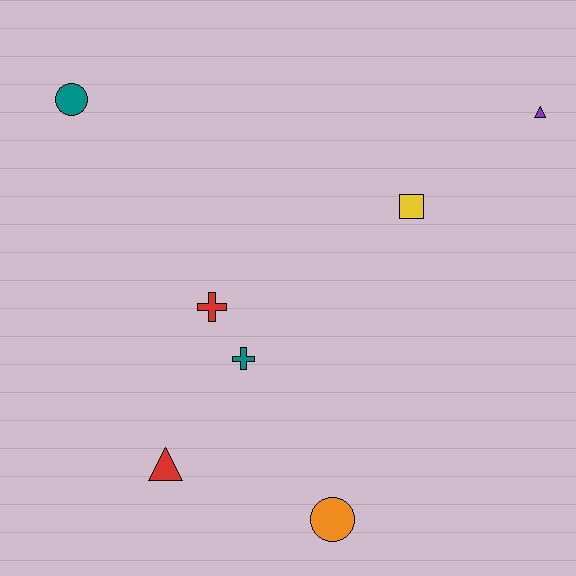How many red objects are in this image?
There are 2 red objects.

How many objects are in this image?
There are 7 objects.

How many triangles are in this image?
There are 2 triangles.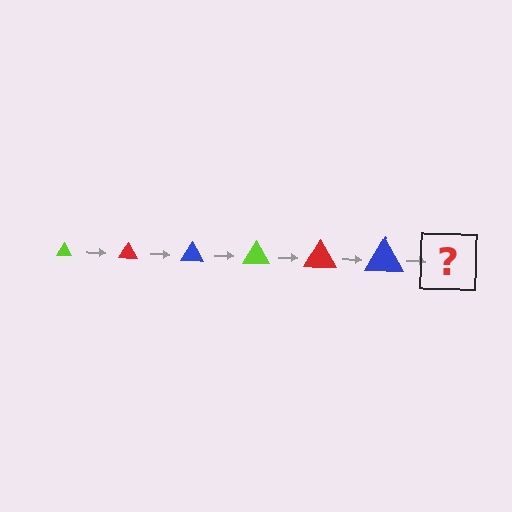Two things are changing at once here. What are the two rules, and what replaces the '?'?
The two rules are that the triangle grows larger each step and the color cycles through lime, red, and blue. The '?' should be a lime triangle, larger than the previous one.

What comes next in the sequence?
The next element should be a lime triangle, larger than the previous one.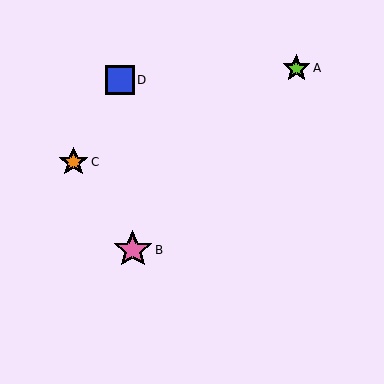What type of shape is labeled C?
Shape C is an orange star.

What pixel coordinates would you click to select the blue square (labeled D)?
Click at (120, 80) to select the blue square D.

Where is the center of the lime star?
The center of the lime star is at (296, 68).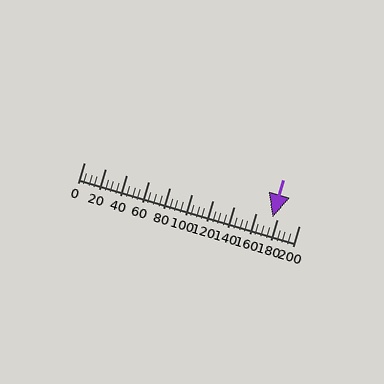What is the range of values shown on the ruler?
The ruler shows values from 0 to 200.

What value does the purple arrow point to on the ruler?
The purple arrow points to approximately 175.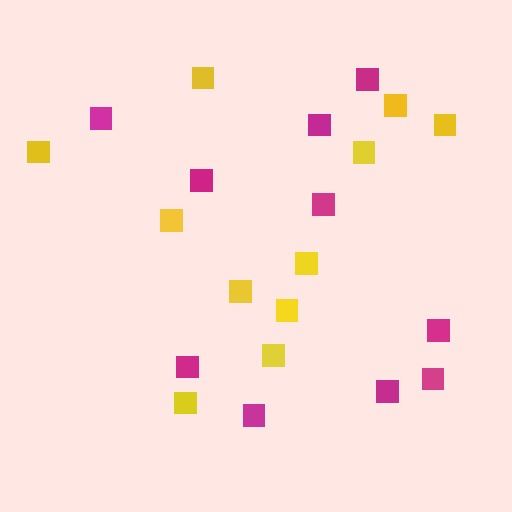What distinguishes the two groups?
There are 2 groups: one group of yellow squares (11) and one group of magenta squares (10).